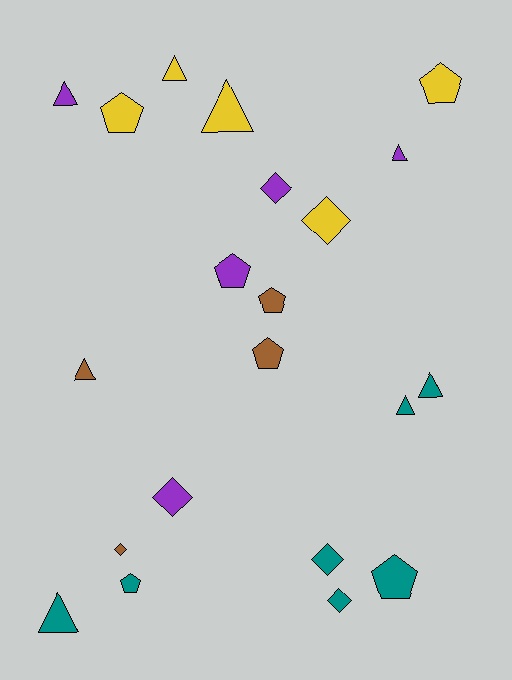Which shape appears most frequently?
Triangle, with 8 objects.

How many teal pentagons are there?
There are 2 teal pentagons.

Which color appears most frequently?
Teal, with 7 objects.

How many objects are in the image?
There are 21 objects.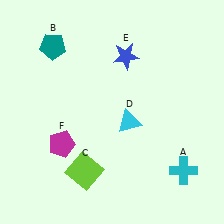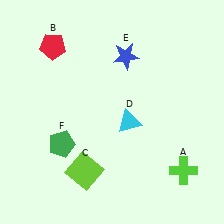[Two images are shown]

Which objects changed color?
A changed from cyan to lime. B changed from teal to red. F changed from magenta to green.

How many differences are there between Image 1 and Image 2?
There are 3 differences between the two images.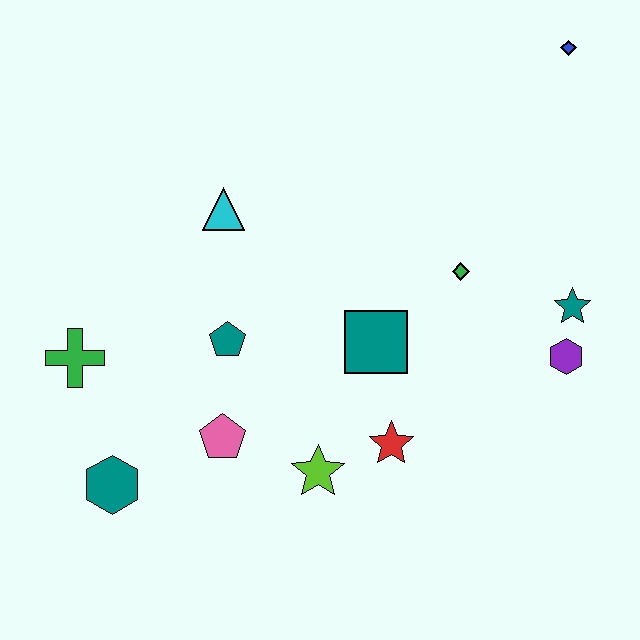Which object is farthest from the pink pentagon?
The blue diamond is farthest from the pink pentagon.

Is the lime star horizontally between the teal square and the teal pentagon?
Yes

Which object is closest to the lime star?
The red star is closest to the lime star.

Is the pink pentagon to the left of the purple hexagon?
Yes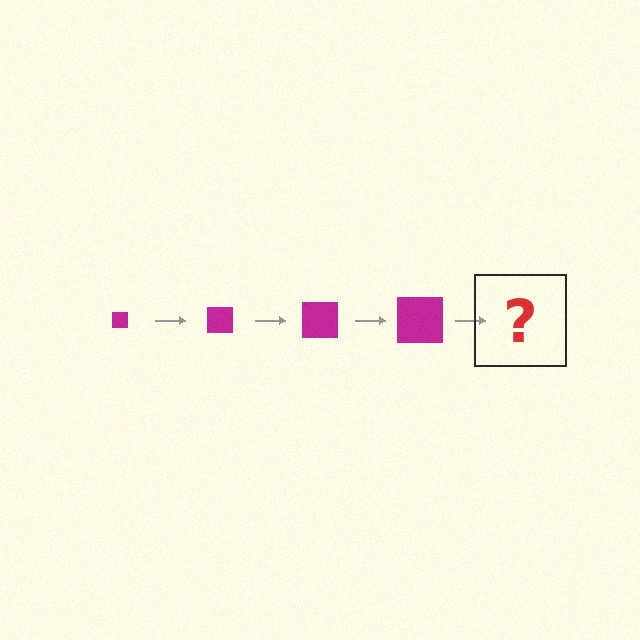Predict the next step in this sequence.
The next step is a magenta square, larger than the previous one.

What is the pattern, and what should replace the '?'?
The pattern is that the square gets progressively larger each step. The '?' should be a magenta square, larger than the previous one.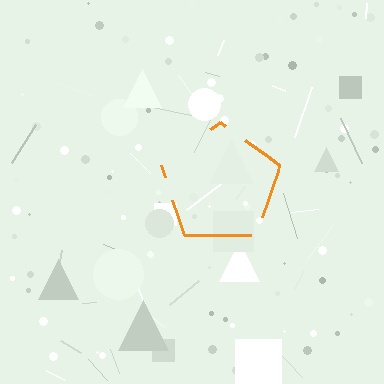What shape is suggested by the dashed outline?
The dashed outline suggests a pentagon.